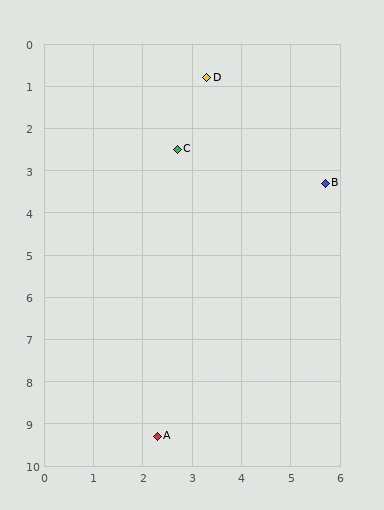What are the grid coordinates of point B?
Point B is at approximately (5.7, 3.3).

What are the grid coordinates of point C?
Point C is at approximately (2.7, 2.5).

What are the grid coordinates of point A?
Point A is at approximately (2.3, 9.3).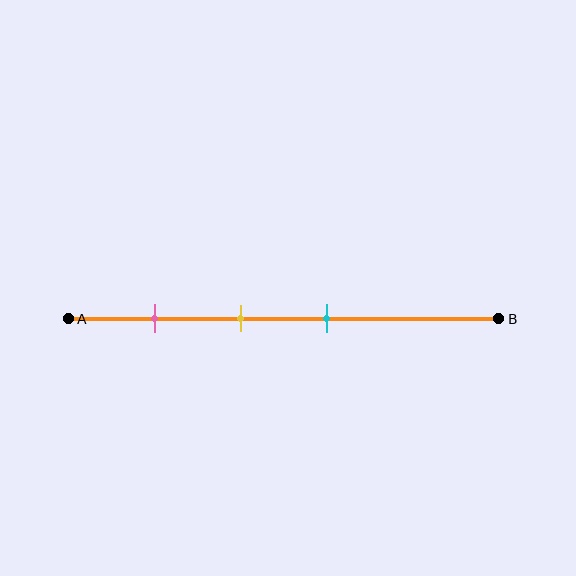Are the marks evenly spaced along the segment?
Yes, the marks are approximately evenly spaced.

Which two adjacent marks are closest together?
The yellow and cyan marks are the closest adjacent pair.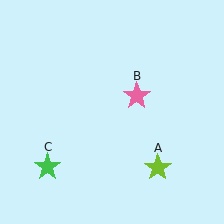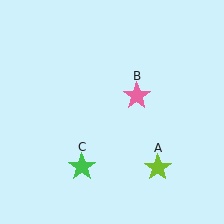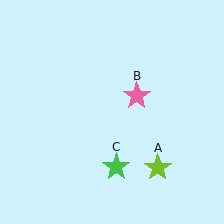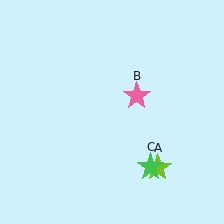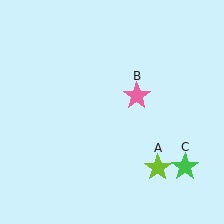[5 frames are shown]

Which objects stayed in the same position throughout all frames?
Lime star (object A) and pink star (object B) remained stationary.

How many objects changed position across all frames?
1 object changed position: green star (object C).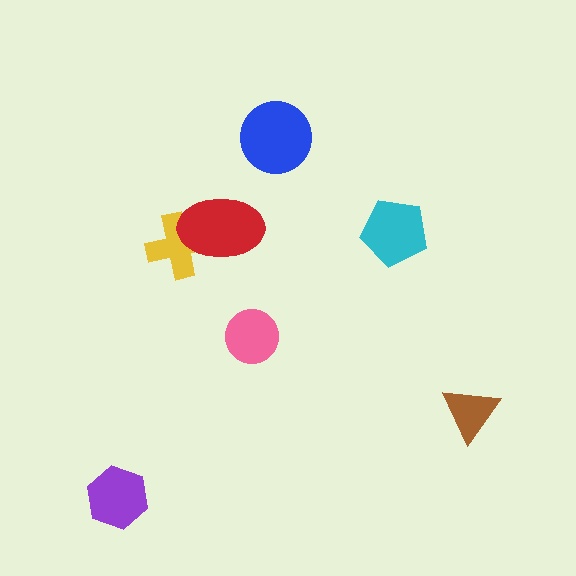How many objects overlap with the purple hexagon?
0 objects overlap with the purple hexagon.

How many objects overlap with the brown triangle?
0 objects overlap with the brown triangle.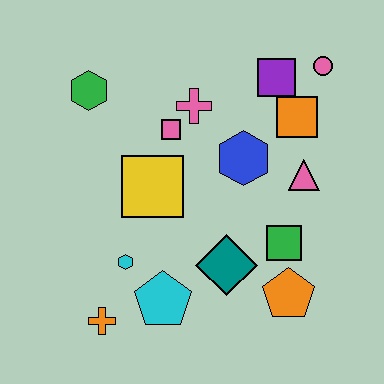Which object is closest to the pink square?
The pink cross is closest to the pink square.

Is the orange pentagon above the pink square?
No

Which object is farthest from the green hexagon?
The orange pentagon is farthest from the green hexagon.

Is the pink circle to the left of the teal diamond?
No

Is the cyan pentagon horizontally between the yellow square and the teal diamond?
Yes